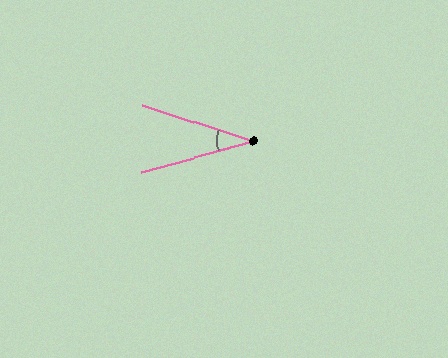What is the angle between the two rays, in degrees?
Approximately 33 degrees.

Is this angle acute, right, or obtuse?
It is acute.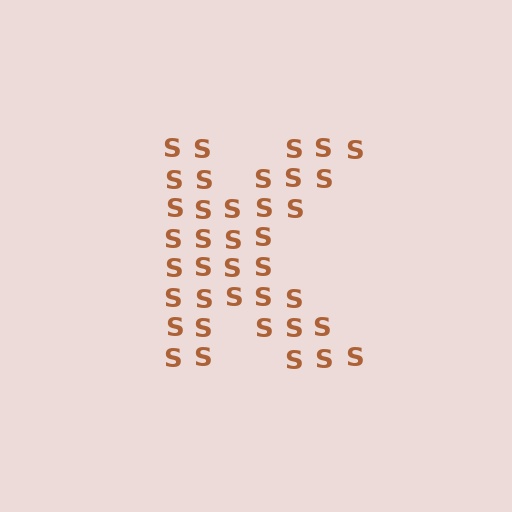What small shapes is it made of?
It is made of small letter S's.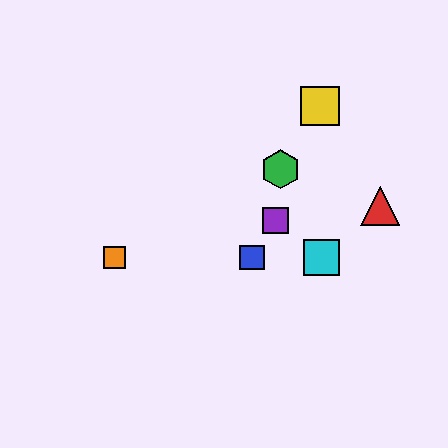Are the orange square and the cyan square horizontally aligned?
Yes, both are at y≈257.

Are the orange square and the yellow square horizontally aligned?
No, the orange square is at y≈257 and the yellow square is at y≈106.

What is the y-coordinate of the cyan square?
The cyan square is at y≈257.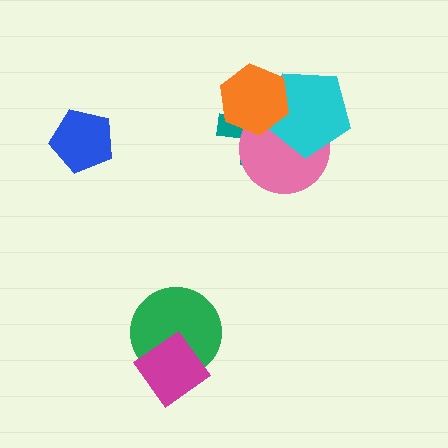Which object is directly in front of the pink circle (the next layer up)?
The cyan pentagon is directly in front of the pink circle.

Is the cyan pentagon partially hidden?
Yes, it is partially covered by another shape.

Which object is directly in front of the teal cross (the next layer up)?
The pink circle is directly in front of the teal cross.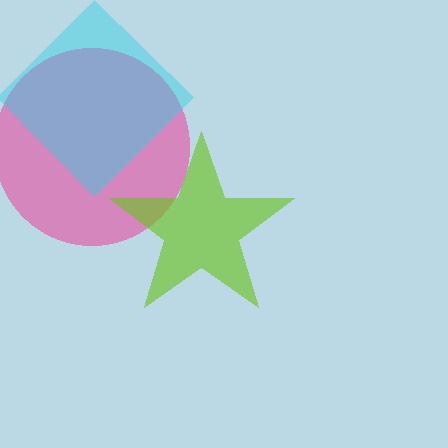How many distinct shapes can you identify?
There are 3 distinct shapes: a pink circle, a cyan diamond, a lime star.